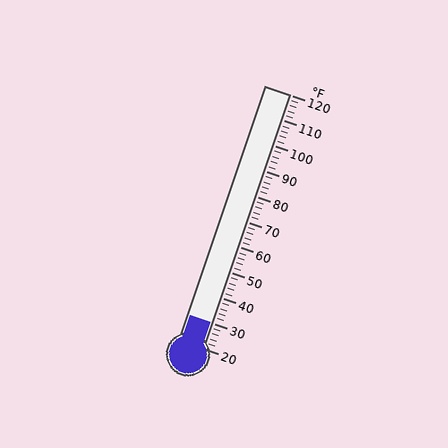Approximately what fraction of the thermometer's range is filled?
The thermometer is filled to approximately 10% of its range.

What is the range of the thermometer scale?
The thermometer scale ranges from 20°F to 120°F.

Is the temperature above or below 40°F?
The temperature is below 40°F.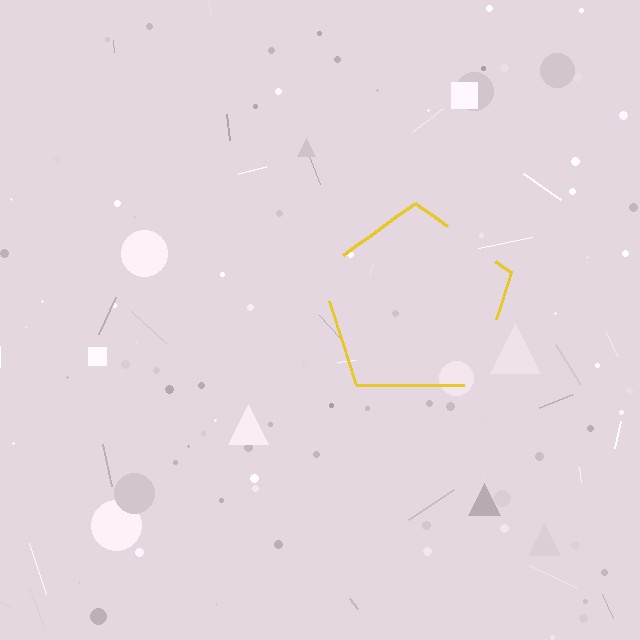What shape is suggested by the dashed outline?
The dashed outline suggests a pentagon.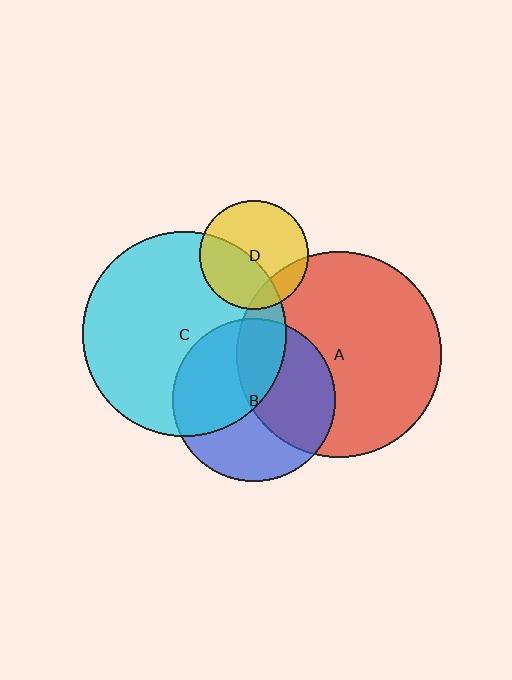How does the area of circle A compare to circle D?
Approximately 3.6 times.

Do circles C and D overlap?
Yes.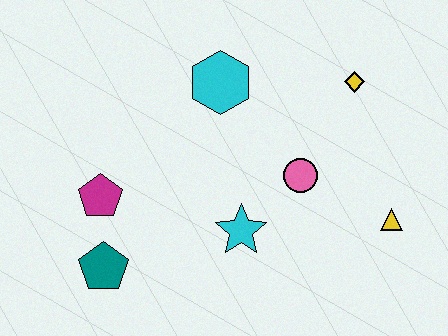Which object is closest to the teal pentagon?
The magenta pentagon is closest to the teal pentagon.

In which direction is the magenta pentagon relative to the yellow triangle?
The magenta pentagon is to the left of the yellow triangle.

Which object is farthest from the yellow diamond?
The teal pentagon is farthest from the yellow diamond.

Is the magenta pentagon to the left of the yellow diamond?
Yes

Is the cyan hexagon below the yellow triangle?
No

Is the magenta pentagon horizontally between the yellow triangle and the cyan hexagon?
No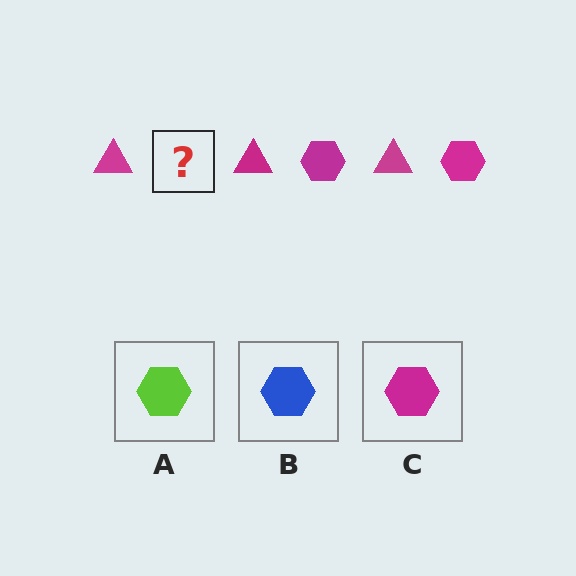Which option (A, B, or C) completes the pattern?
C.